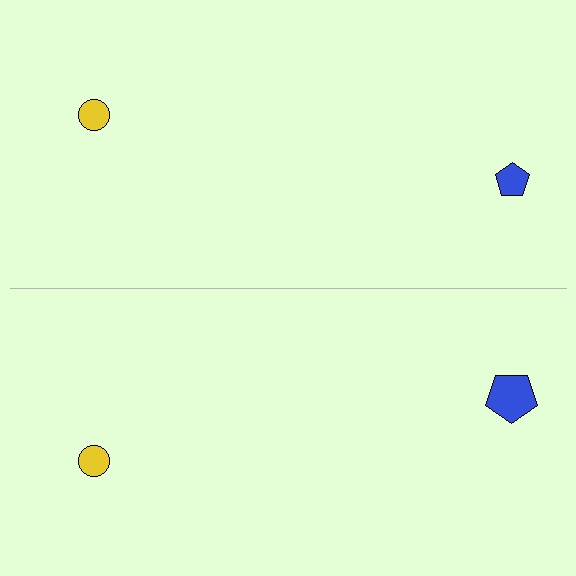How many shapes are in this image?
There are 4 shapes in this image.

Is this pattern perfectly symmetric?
No, the pattern is not perfectly symmetric. The blue pentagon on the bottom side has a different size than its mirror counterpart.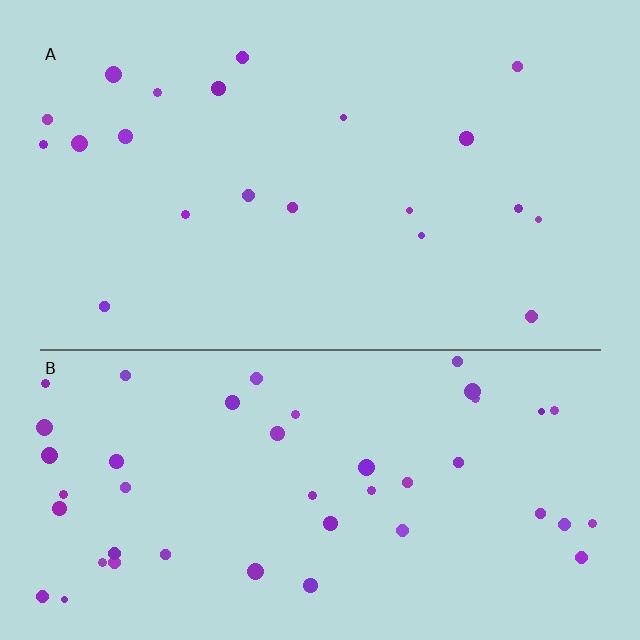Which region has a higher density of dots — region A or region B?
B (the bottom).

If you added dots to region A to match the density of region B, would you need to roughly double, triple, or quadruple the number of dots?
Approximately double.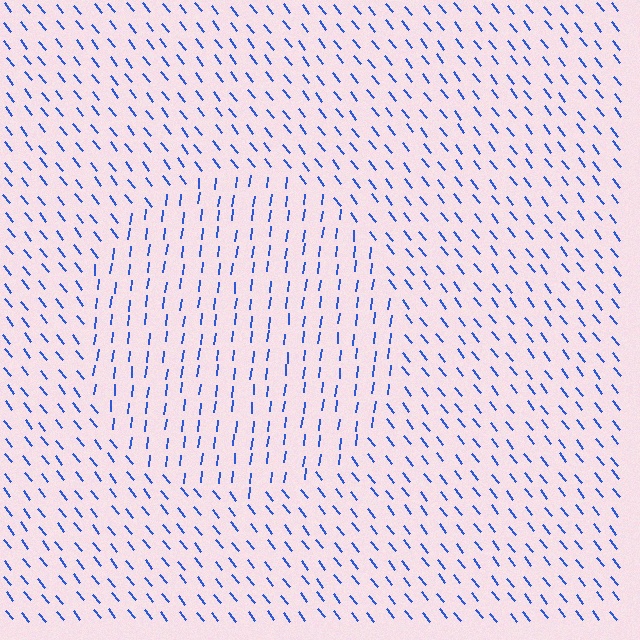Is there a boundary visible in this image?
Yes, there is a texture boundary formed by a change in line orientation.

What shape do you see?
I see a circle.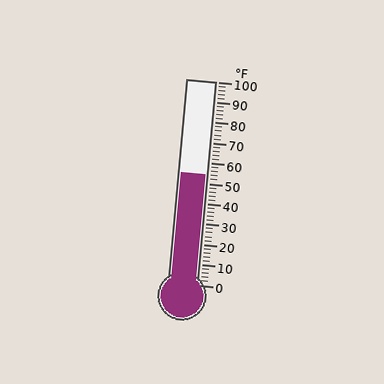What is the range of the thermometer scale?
The thermometer scale ranges from 0°F to 100°F.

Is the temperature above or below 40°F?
The temperature is above 40°F.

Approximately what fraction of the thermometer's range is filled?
The thermometer is filled to approximately 55% of its range.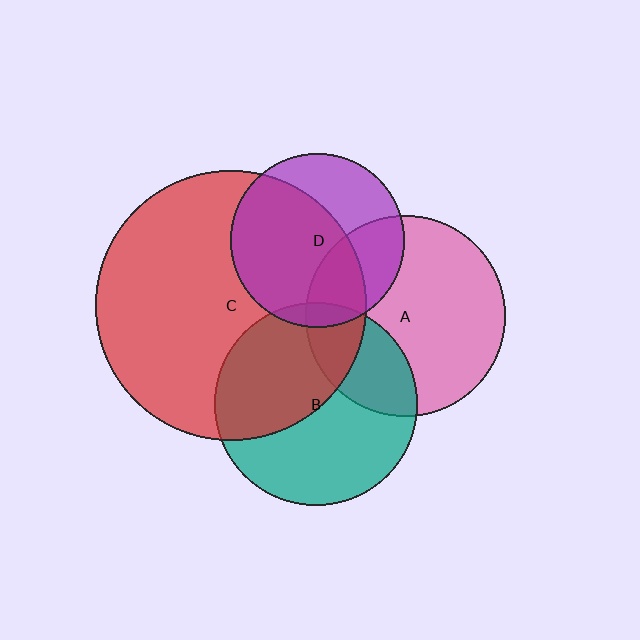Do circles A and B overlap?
Yes.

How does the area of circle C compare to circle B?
Approximately 1.8 times.